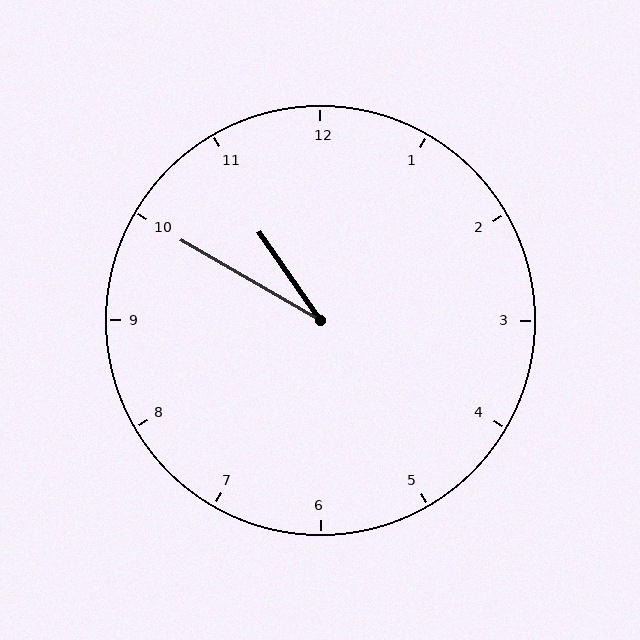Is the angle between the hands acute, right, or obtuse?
It is acute.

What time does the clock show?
10:50.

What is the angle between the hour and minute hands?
Approximately 25 degrees.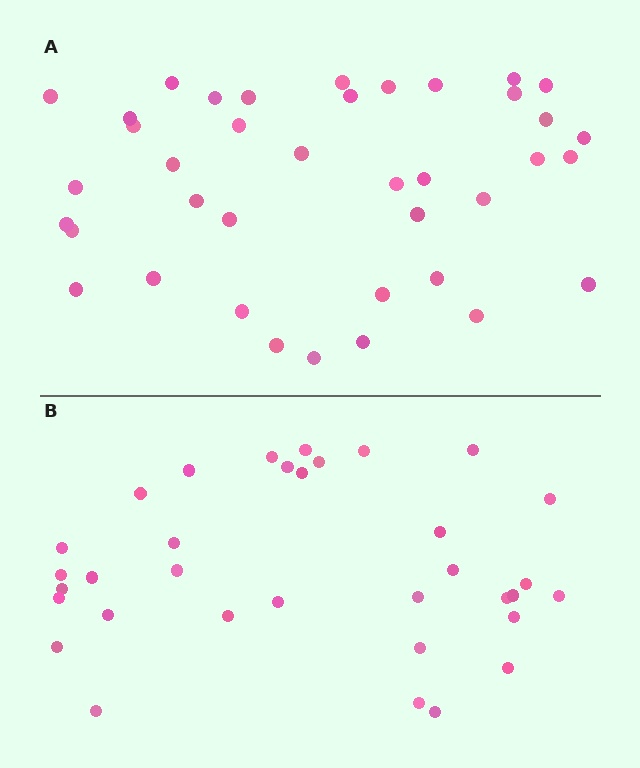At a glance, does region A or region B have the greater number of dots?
Region A (the top region) has more dots.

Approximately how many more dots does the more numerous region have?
Region A has about 5 more dots than region B.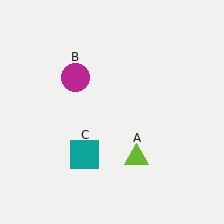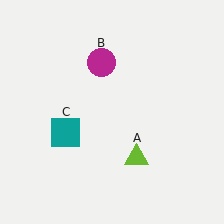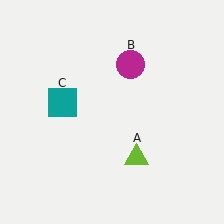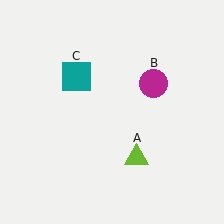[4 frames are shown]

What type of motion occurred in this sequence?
The magenta circle (object B), teal square (object C) rotated clockwise around the center of the scene.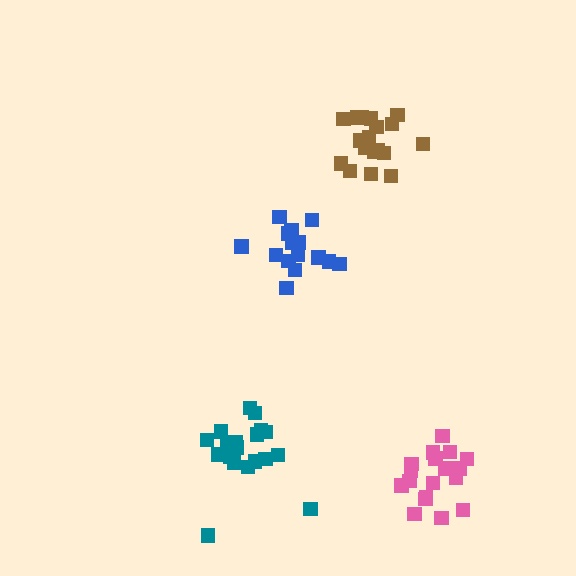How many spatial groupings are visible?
There are 4 spatial groupings.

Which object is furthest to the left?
The teal cluster is leftmost.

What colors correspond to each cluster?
The clusters are colored: teal, blue, pink, brown.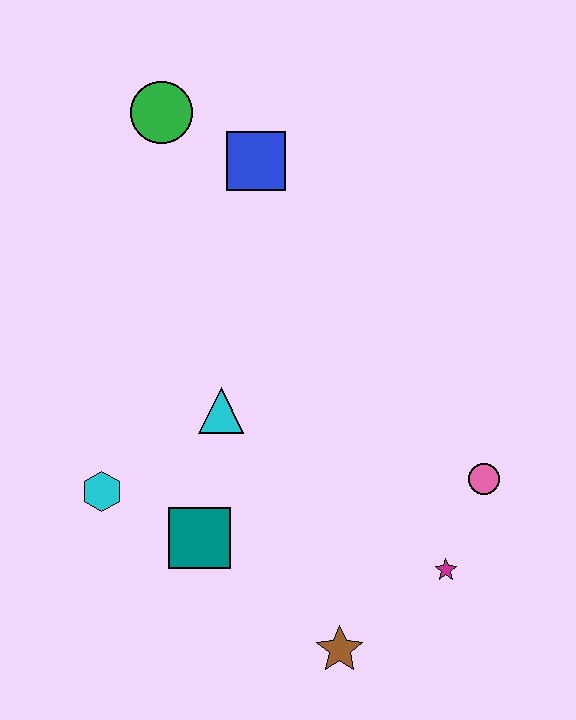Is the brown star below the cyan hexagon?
Yes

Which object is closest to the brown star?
The magenta star is closest to the brown star.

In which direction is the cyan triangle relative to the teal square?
The cyan triangle is above the teal square.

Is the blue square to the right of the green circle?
Yes